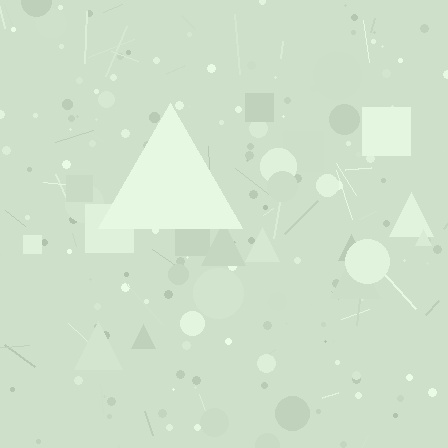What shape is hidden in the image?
A triangle is hidden in the image.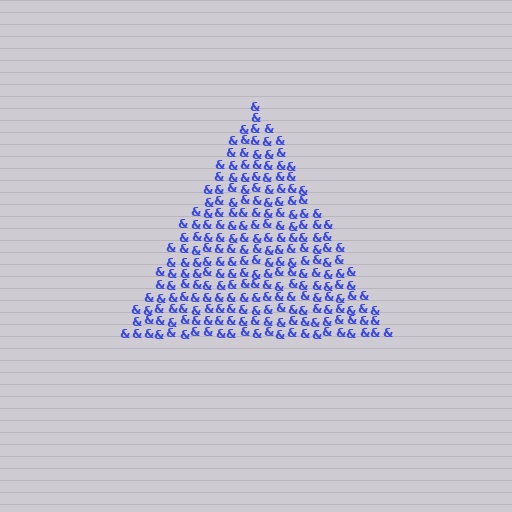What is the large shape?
The large shape is a triangle.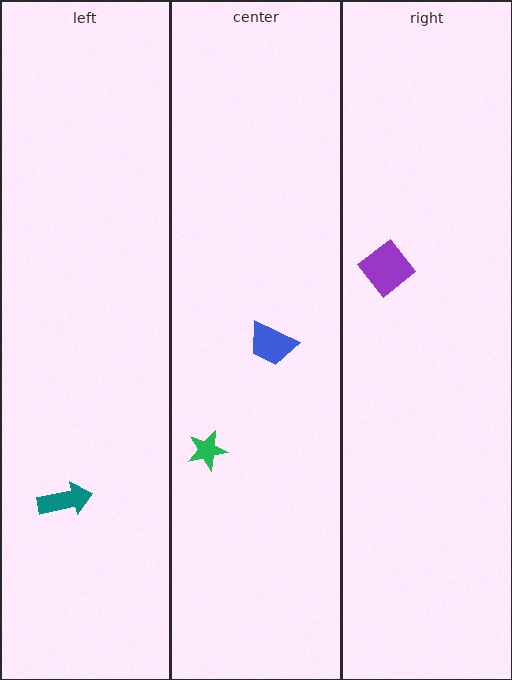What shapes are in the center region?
The blue trapezoid, the green star.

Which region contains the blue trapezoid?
The center region.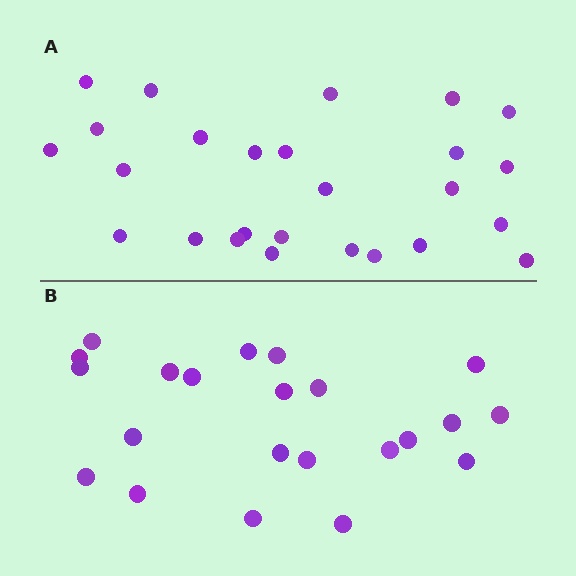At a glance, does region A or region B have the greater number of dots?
Region A (the top region) has more dots.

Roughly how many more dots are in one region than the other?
Region A has about 4 more dots than region B.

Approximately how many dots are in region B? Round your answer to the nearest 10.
About 20 dots. (The exact count is 22, which rounds to 20.)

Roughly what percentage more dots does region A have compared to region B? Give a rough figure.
About 20% more.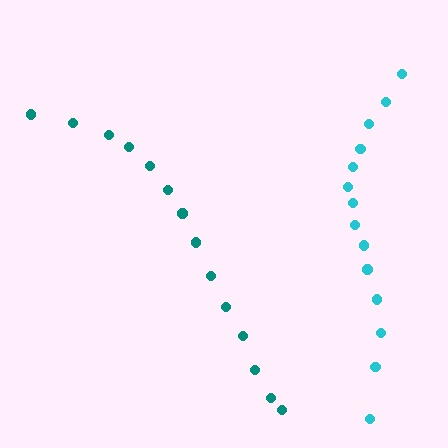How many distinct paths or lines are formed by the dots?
There are 2 distinct paths.